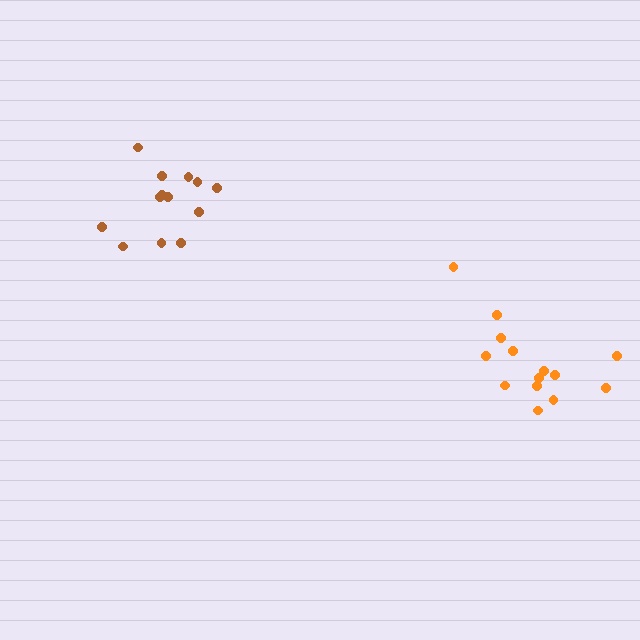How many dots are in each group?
Group 1: 14 dots, Group 2: 13 dots (27 total).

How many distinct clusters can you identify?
There are 2 distinct clusters.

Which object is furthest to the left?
The brown cluster is leftmost.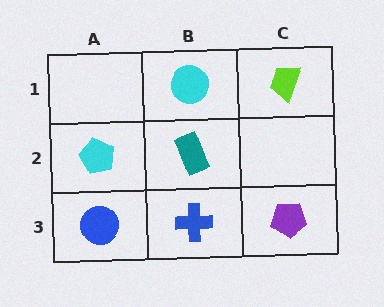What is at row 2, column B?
A teal rectangle.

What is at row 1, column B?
A cyan circle.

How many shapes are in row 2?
2 shapes.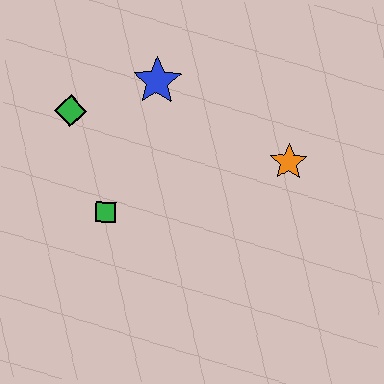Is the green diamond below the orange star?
No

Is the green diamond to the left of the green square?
Yes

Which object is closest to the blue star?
The green diamond is closest to the blue star.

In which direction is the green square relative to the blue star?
The green square is below the blue star.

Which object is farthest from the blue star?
The orange star is farthest from the blue star.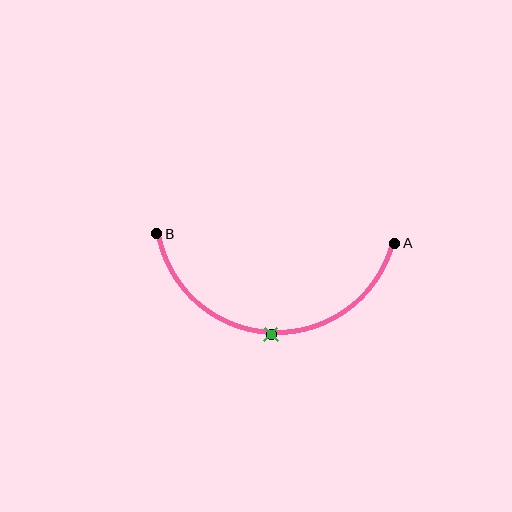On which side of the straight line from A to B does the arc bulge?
The arc bulges below the straight line connecting A and B.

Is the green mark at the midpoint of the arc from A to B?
Yes. The green mark lies on the arc at equal arc-length from both A and B — it is the arc midpoint.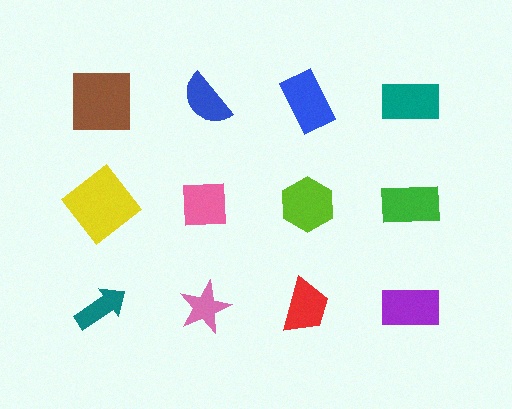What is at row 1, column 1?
A brown square.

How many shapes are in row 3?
4 shapes.